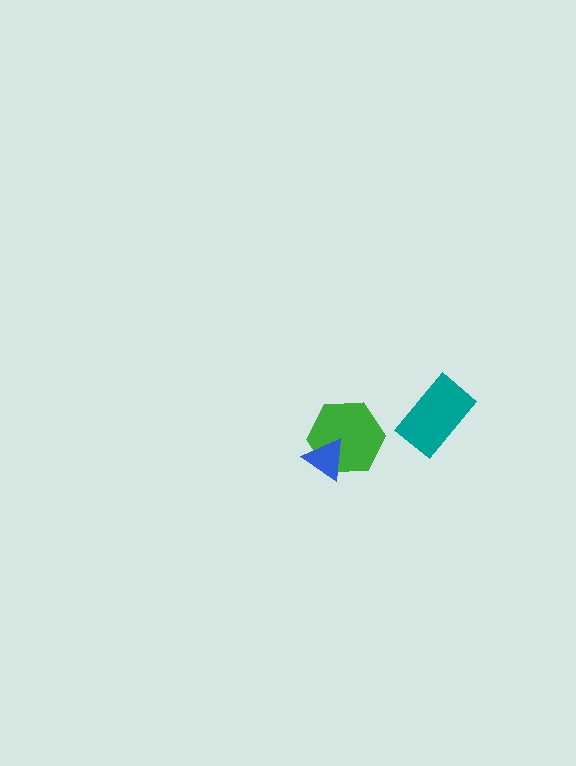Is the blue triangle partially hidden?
No, no other shape covers it.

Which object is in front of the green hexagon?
The blue triangle is in front of the green hexagon.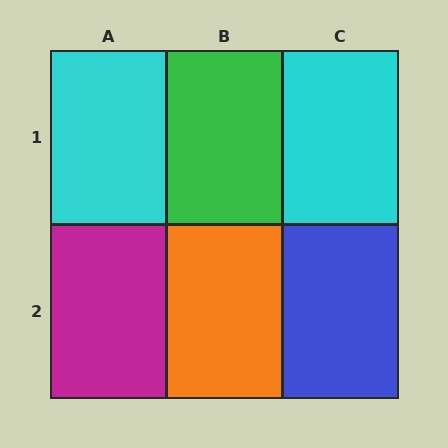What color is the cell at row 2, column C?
Blue.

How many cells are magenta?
1 cell is magenta.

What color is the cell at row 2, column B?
Orange.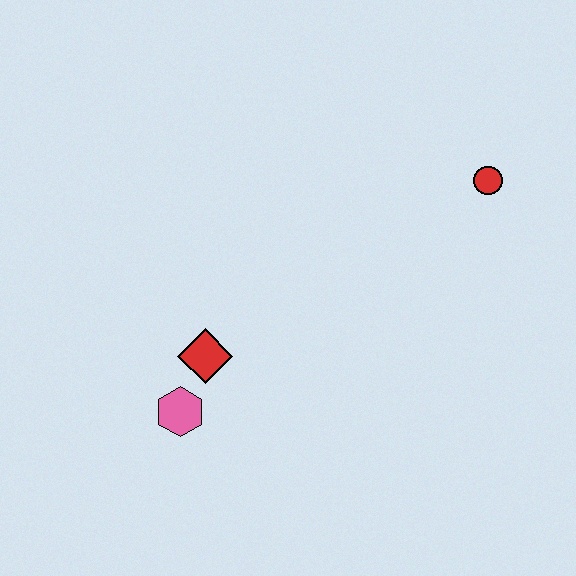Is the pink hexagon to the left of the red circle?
Yes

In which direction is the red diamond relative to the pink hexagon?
The red diamond is above the pink hexagon.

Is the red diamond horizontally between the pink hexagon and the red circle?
Yes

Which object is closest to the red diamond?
The pink hexagon is closest to the red diamond.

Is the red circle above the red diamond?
Yes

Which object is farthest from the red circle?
The pink hexagon is farthest from the red circle.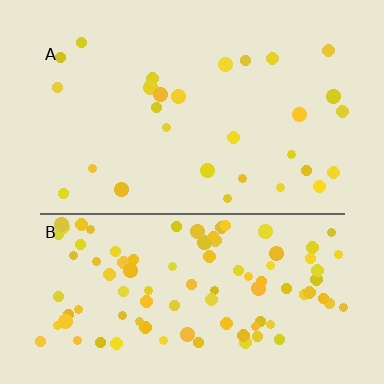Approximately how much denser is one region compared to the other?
Approximately 3.4× — region B over region A.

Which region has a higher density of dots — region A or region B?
B (the bottom).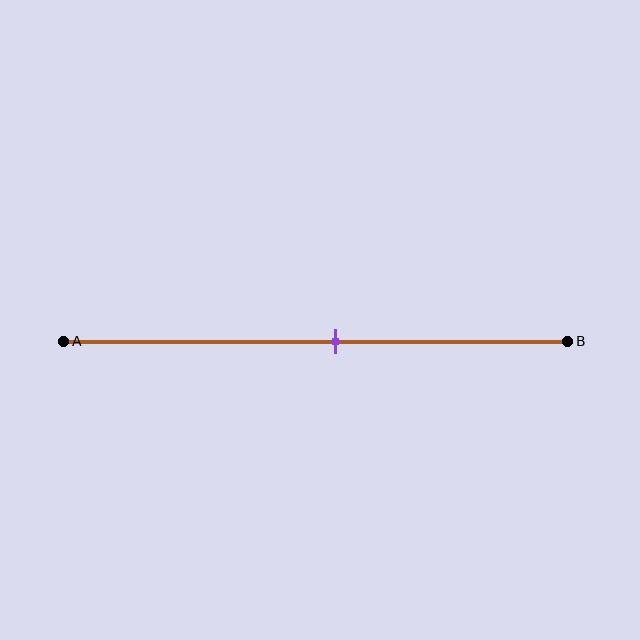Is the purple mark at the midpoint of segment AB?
No, the mark is at about 55% from A, not at the 50% midpoint.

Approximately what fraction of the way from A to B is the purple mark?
The purple mark is approximately 55% of the way from A to B.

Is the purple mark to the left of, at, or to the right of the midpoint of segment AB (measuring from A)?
The purple mark is to the right of the midpoint of segment AB.